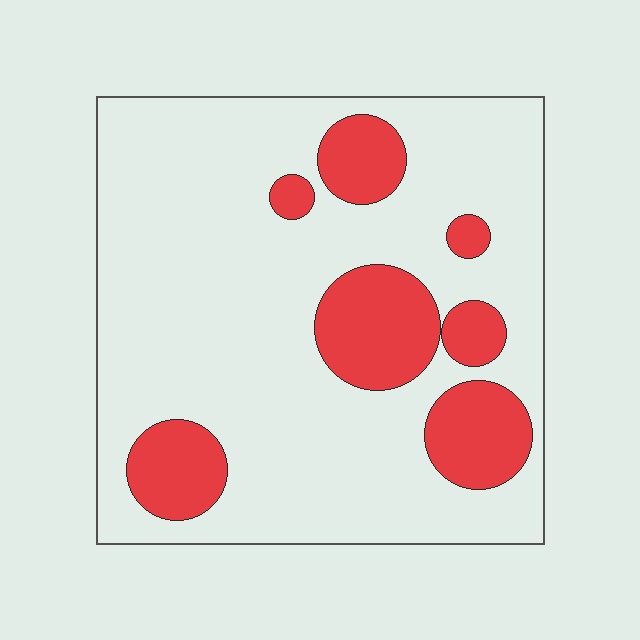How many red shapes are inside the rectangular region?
7.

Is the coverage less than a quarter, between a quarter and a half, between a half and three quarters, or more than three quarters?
Less than a quarter.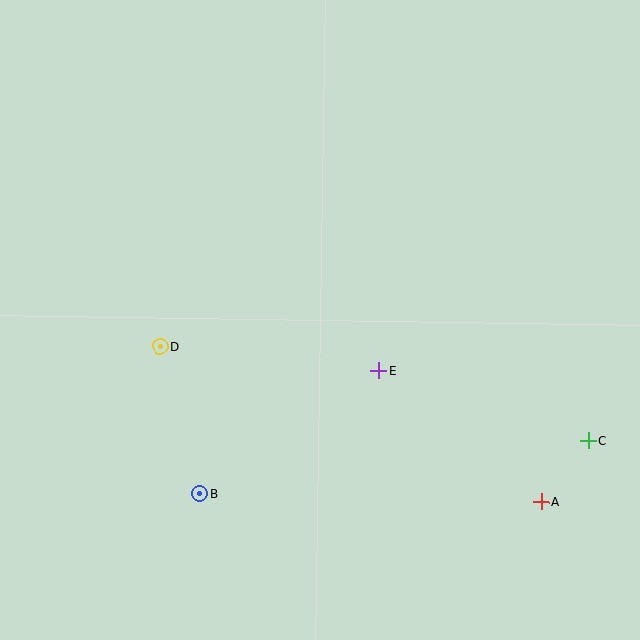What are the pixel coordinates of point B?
Point B is at (200, 494).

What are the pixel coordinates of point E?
Point E is at (379, 371).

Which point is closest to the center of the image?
Point E at (379, 371) is closest to the center.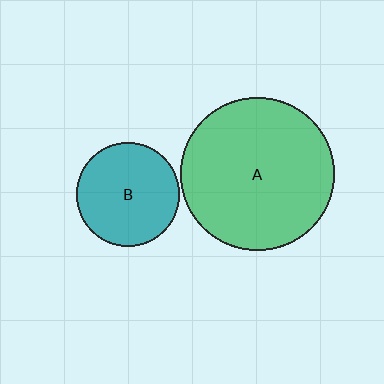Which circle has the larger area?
Circle A (green).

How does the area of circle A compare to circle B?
Approximately 2.2 times.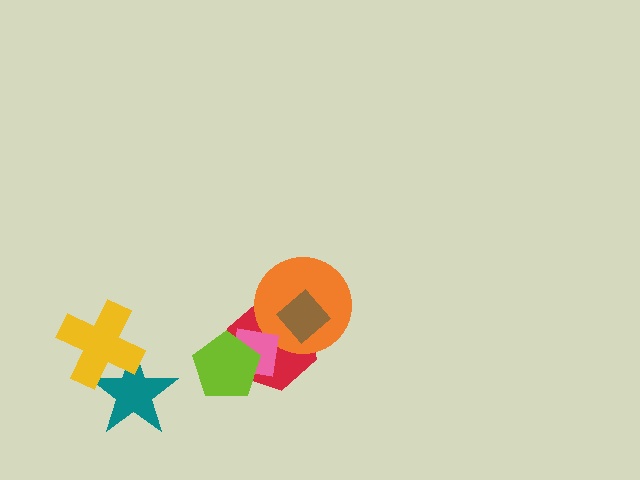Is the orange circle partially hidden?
Yes, it is partially covered by another shape.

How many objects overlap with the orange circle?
3 objects overlap with the orange circle.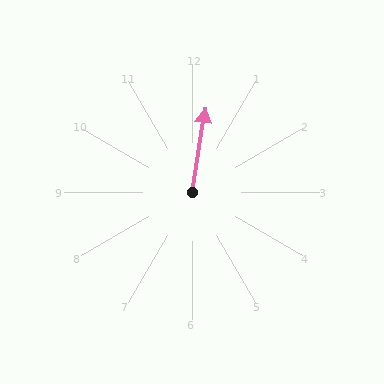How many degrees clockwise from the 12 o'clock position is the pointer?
Approximately 9 degrees.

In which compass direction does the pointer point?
North.